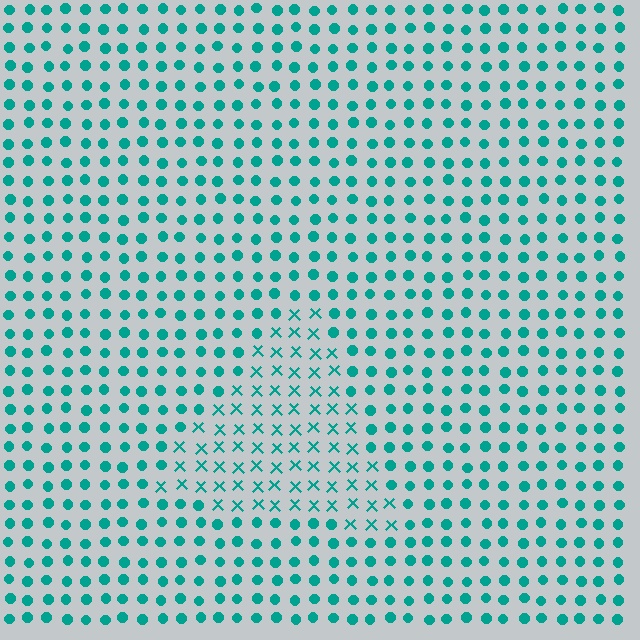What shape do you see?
I see a triangle.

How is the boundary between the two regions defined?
The boundary is defined by a change in element shape: X marks inside vs. circles outside. All elements share the same color and spacing.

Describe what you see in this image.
The image is filled with small teal elements arranged in a uniform grid. A triangle-shaped region contains X marks, while the surrounding area contains circles. The boundary is defined purely by the change in element shape.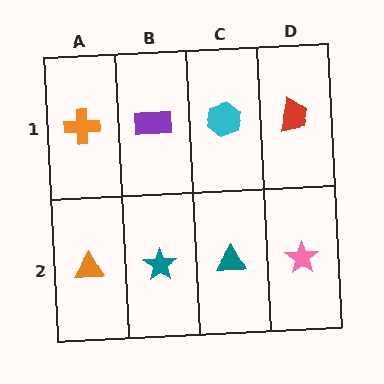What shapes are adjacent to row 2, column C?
A cyan hexagon (row 1, column C), a teal star (row 2, column B), a pink star (row 2, column D).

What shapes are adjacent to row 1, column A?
An orange triangle (row 2, column A), a purple rectangle (row 1, column B).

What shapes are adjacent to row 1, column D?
A pink star (row 2, column D), a cyan hexagon (row 1, column C).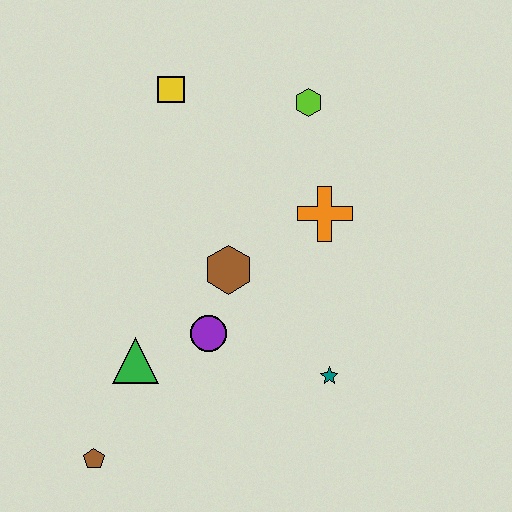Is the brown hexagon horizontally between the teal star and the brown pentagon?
Yes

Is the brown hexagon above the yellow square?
No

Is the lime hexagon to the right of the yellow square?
Yes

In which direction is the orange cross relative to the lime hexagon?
The orange cross is below the lime hexagon.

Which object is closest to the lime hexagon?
The orange cross is closest to the lime hexagon.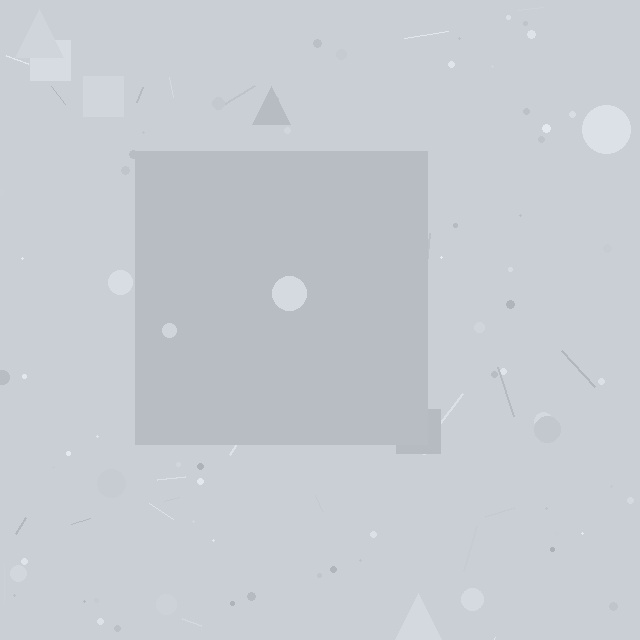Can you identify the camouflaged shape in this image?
The camouflaged shape is a square.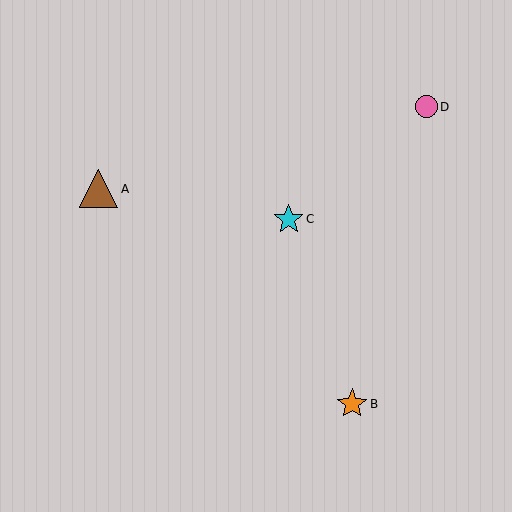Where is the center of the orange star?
The center of the orange star is at (352, 404).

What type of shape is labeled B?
Shape B is an orange star.